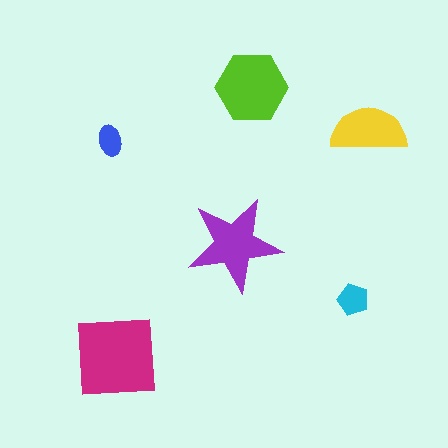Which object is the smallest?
The blue ellipse.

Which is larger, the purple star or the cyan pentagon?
The purple star.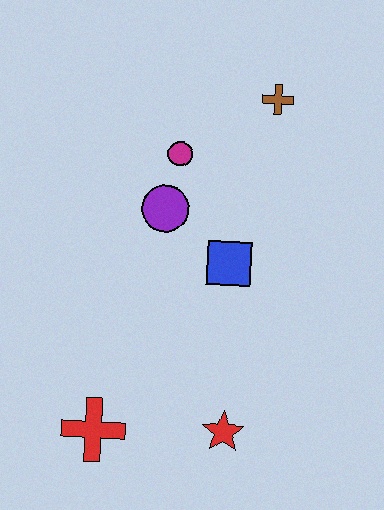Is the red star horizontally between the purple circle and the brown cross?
Yes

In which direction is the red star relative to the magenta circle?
The red star is below the magenta circle.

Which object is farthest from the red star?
The brown cross is farthest from the red star.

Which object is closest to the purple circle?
The magenta circle is closest to the purple circle.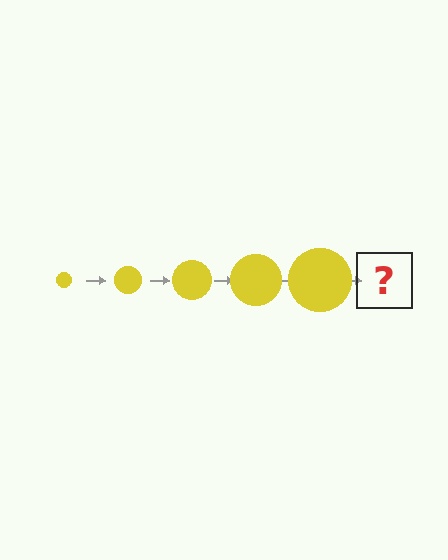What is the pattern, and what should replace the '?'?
The pattern is that the circle gets progressively larger each step. The '?' should be a yellow circle, larger than the previous one.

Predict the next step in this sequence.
The next step is a yellow circle, larger than the previous one.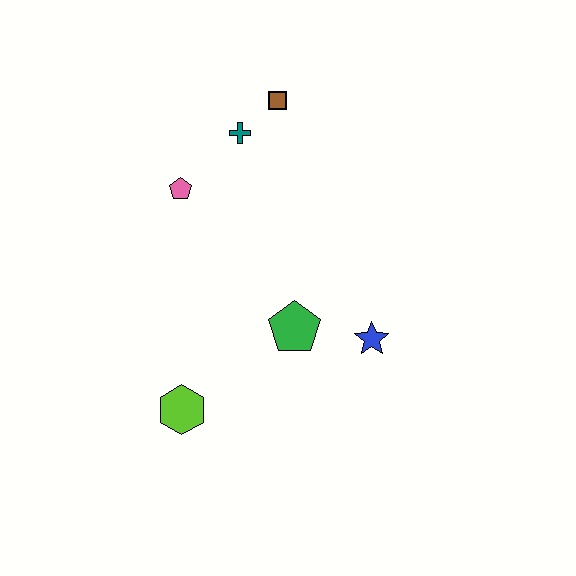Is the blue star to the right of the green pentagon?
Yes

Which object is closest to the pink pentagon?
The teal cross is closest to the pink pentagon.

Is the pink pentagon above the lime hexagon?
Yes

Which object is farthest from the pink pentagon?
The blue star is farthest from the pink pentagon.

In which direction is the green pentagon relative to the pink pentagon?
The green pentagon is below the pink pentagon.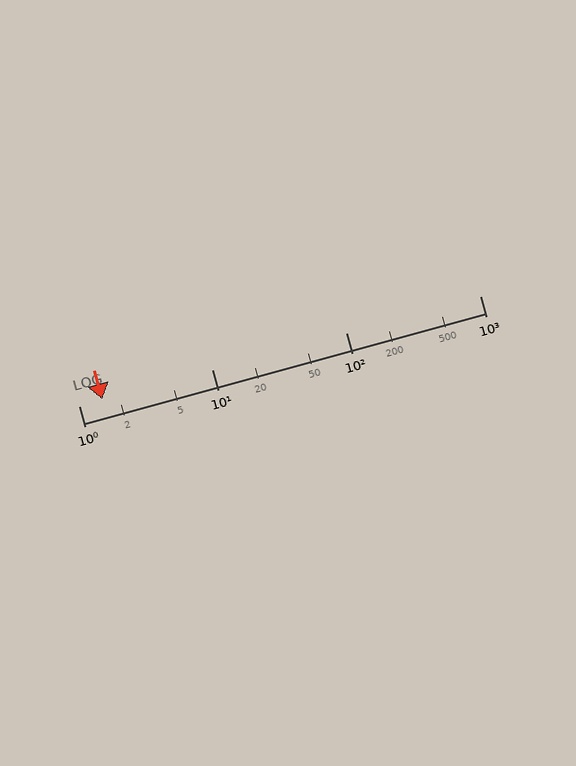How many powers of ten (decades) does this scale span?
The scale spans 3 decades, from 1 to 1000.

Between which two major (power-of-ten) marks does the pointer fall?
The pointer is between 1 and 10.